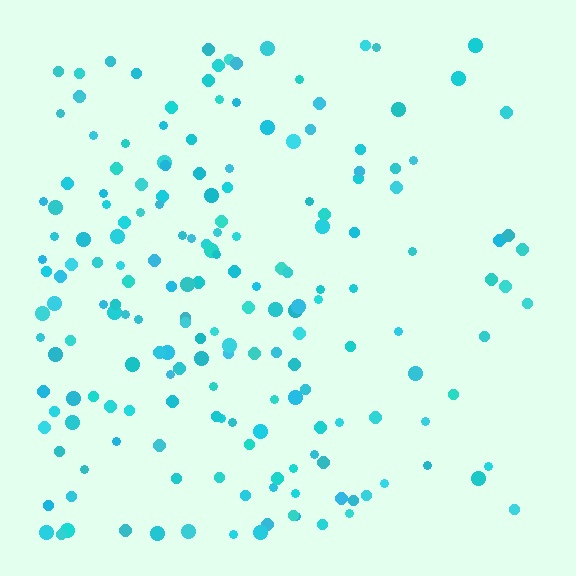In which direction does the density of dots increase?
From right to left, with the left side densest.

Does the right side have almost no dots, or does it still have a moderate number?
Still a moderate number, just noticeably fewer than the left.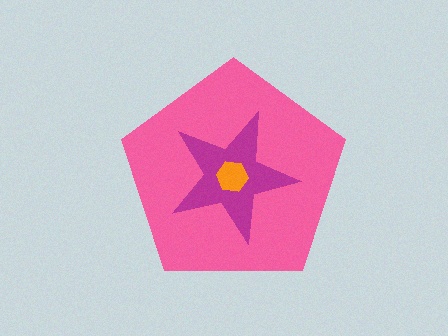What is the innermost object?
The orange hexagon.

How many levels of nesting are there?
3.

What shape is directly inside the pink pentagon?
The magenta star.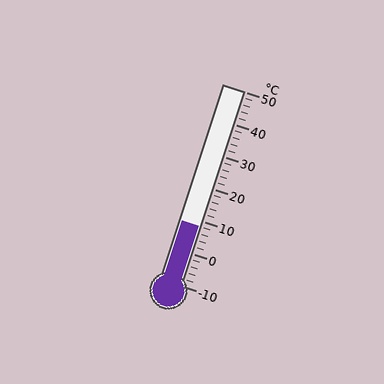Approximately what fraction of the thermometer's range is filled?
The thermometer is filled to approximately 30% of its range.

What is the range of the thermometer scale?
The thermometer scale ranges from -10°C to 50°C.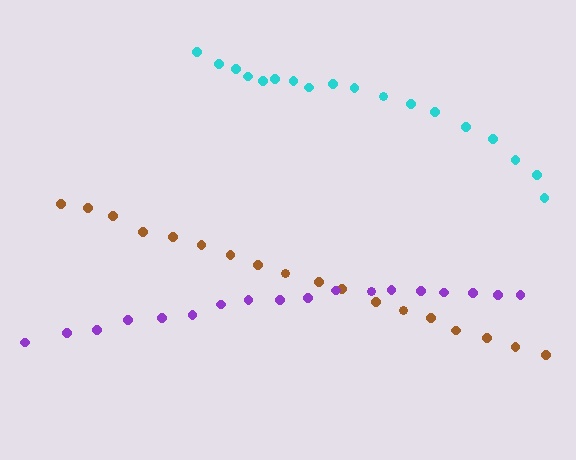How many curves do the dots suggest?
There are 3 distinct paths.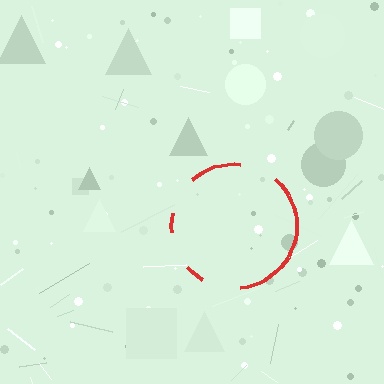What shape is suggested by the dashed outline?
The dashed outline suggests a circle.